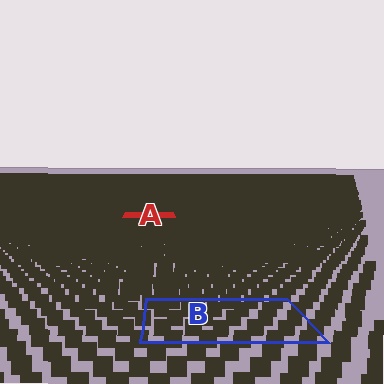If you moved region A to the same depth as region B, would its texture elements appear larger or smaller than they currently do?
They would appear larger. At a closer depth, the same texture elements are projected at a bigger on-screen size.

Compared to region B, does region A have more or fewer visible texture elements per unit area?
Region A has more texture elements per unit area — they are packed more densely because it is farther away.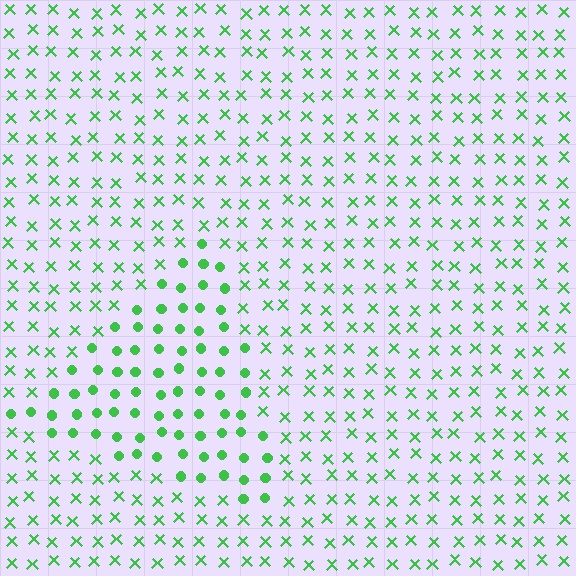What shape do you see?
I see a triangle.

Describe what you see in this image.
The image is filled with small green elements arranged in a uniform grid. A triangle-shaped region contains circles, while the surrounding area contains X marks. The boundary is defined purely by the change in element shape.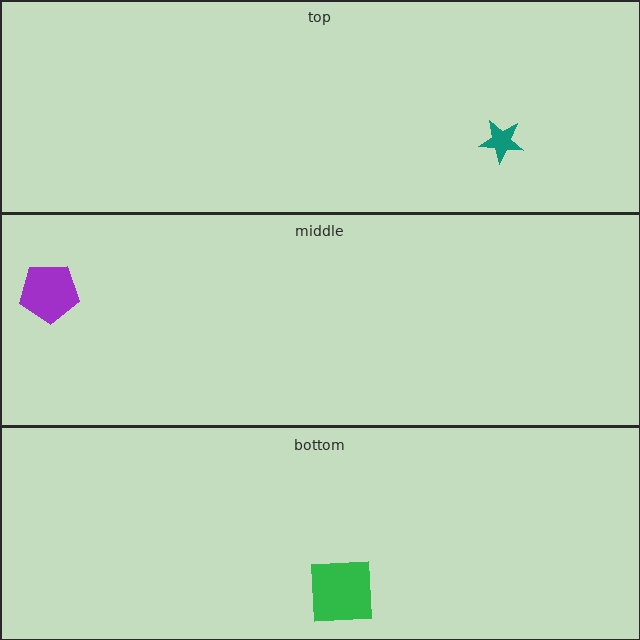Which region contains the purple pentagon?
The middle region.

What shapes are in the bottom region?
The green square.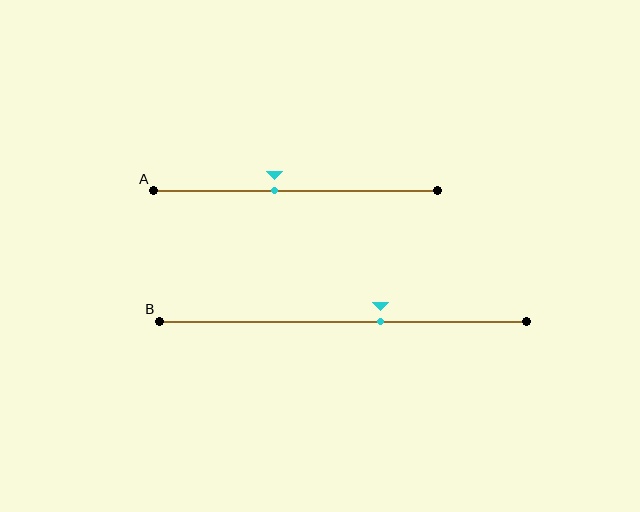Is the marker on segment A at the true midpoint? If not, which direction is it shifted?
No, the marker on segment A is shifted to the left by about 7% of the segment length.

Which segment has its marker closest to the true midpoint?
Segment A has its marker closest to the true midpoint.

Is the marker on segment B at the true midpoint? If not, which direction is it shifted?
No, the marker on segment B is shifted to the right by about 10% of the segment length.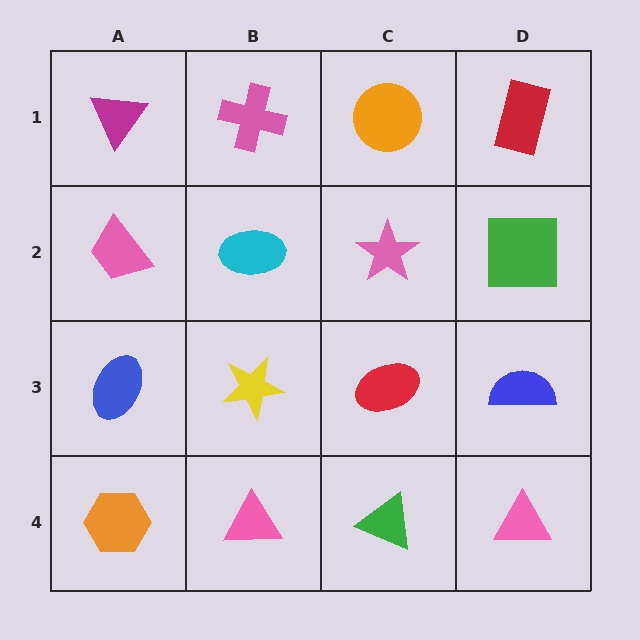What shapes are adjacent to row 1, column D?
A green square (row 2, column D), an orange circle (row 1, column C).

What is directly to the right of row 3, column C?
A blue semicircle.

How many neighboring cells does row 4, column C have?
3.